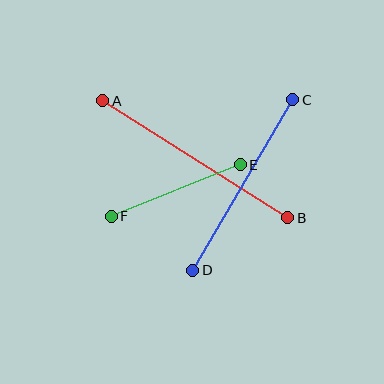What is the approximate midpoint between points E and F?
The midpoint is at approximately (176, 190) pixels.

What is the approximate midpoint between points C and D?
The midpoint is at approximately (243, 185) pixels.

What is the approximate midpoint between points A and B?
The midpoint is at approximately (195, 159) pixels.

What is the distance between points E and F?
The distance is approximately 139 pixels.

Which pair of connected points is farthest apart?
Points A and B are farthest apart.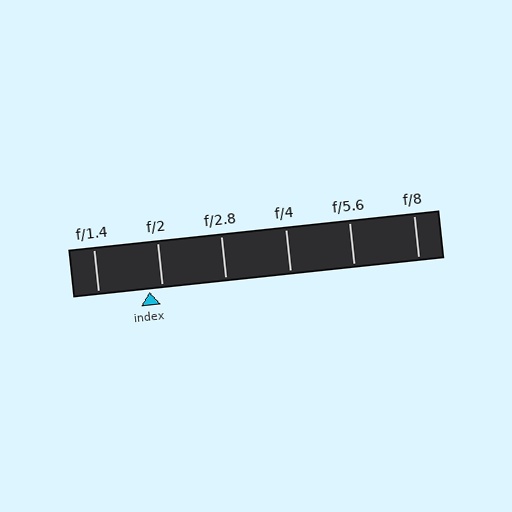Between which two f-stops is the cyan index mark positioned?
The index mark is between f/1.4 and f/2.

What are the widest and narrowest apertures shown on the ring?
The widest aperture shown is f/1.4 and the narrowest is f/8.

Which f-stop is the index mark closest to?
The index mark is closest to f/2.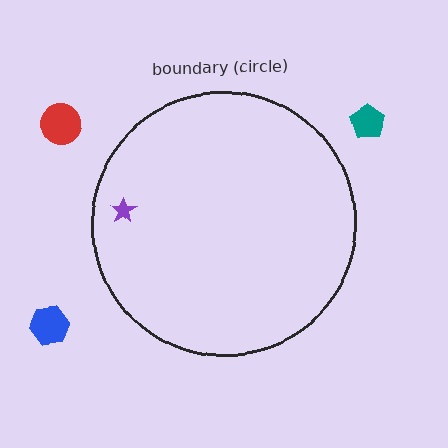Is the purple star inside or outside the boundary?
Inside.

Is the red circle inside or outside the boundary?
Outside.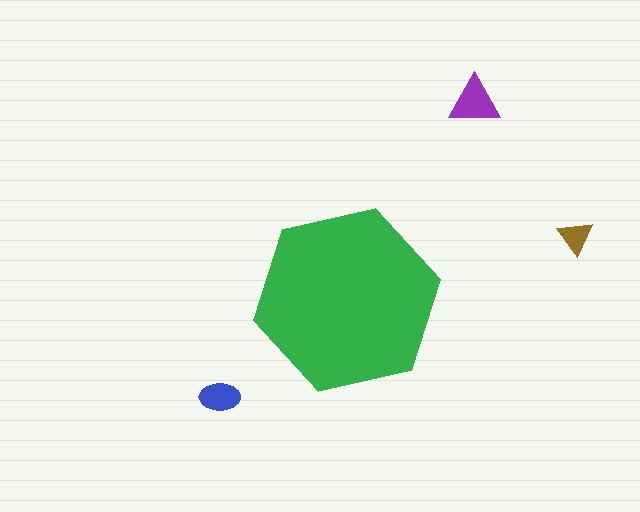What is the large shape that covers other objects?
A green hexagon.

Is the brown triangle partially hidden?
No, the brown triangle is fully visible.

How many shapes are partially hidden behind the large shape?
0 shapes are partially hidden.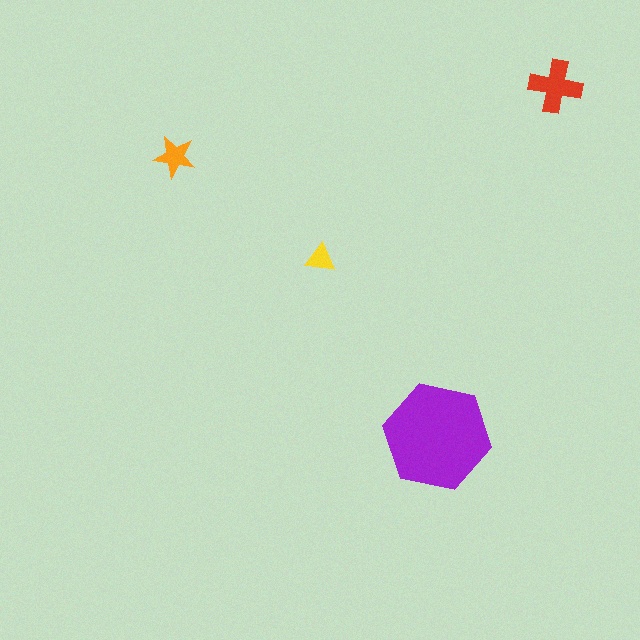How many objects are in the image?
There are 4 objects in the image.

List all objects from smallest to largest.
The yellow triangle, the orange star, the red cross, the purple hexagon.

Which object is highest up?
The red cross is topmost.